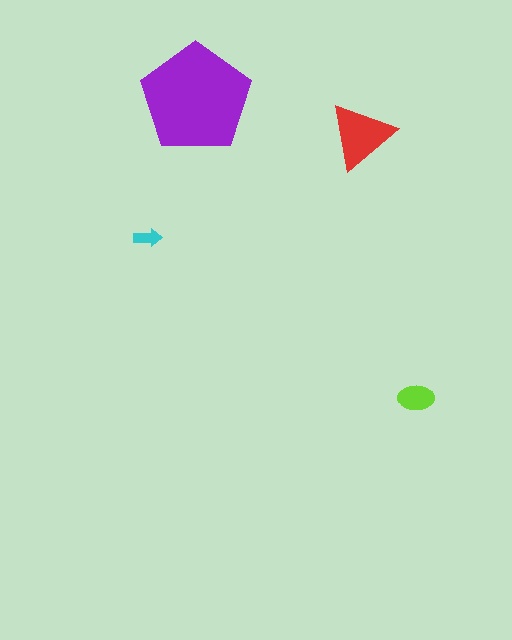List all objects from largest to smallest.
The purple pentagon, the red triangle, the lime ellipse, the cyan arrow.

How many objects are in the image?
There are 4 objects in the image.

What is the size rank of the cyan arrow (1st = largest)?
4th.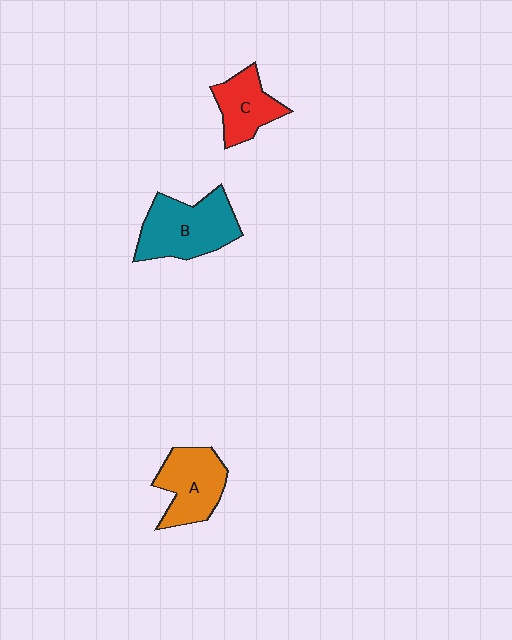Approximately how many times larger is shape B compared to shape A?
Approximately 1.3 times.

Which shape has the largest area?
Shape B (teal).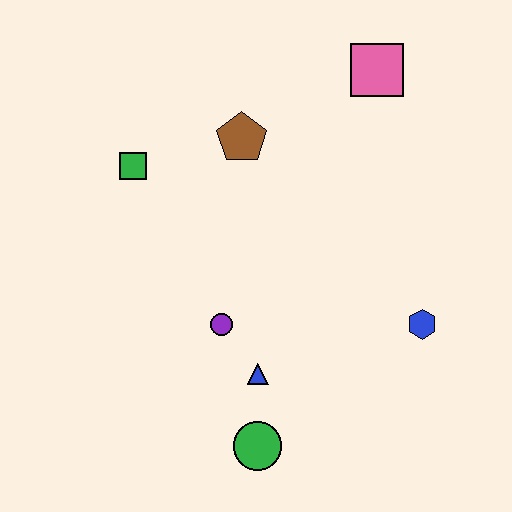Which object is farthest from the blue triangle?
The pink square is farthest from the blue triangle.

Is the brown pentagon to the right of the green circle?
No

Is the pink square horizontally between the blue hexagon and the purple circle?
Yes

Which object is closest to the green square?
The brown pentagon is closest to the green square.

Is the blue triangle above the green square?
No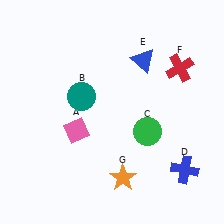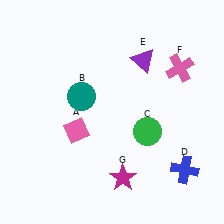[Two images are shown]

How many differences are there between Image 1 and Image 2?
There are 3 differences between the two images.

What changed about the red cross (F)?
In Image 1, F is red. In Image 2, it changed to pink.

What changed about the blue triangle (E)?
In Image 1, E is blue. In Image 2, it changed to purple.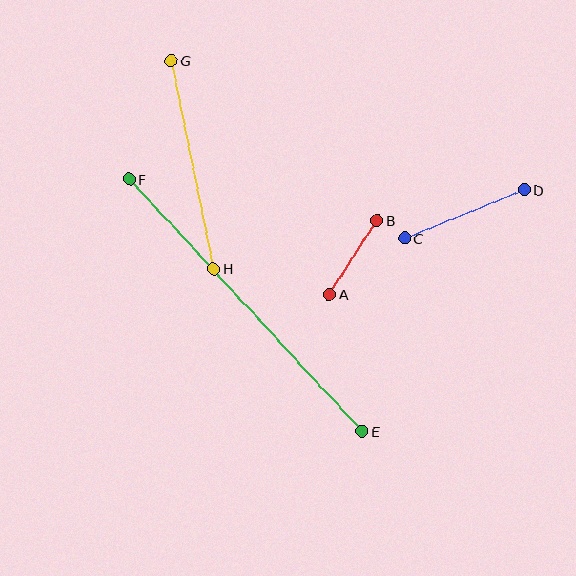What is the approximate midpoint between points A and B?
The midpoint is at approximately (353, 257) pixels.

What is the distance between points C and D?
The distance is approximately 129 pixels.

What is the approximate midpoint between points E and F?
The midpoint is at approximately (245, 305) pixels.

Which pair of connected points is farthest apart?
Points E and F are farthest apart.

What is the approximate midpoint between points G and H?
The midpoint is at approximately (192, 165) pixels.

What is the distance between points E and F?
The distance is approximately 343 pixels.